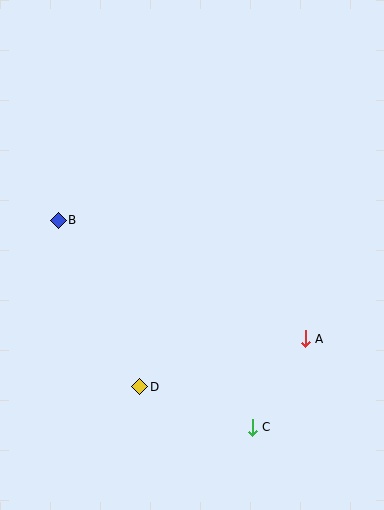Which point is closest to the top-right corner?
Point A is closest to the top-right corner.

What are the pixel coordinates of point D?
Point D is at (140, 387).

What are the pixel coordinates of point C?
Point C is at (252, 427).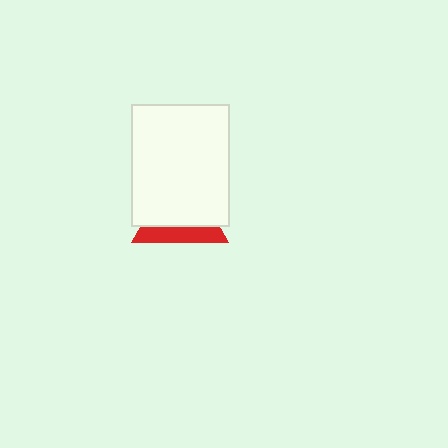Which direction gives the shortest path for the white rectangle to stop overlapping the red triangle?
Moving up gives the shortest separation.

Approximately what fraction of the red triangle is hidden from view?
Roughly 66% of the red triangle is hidden behind the white rectangle.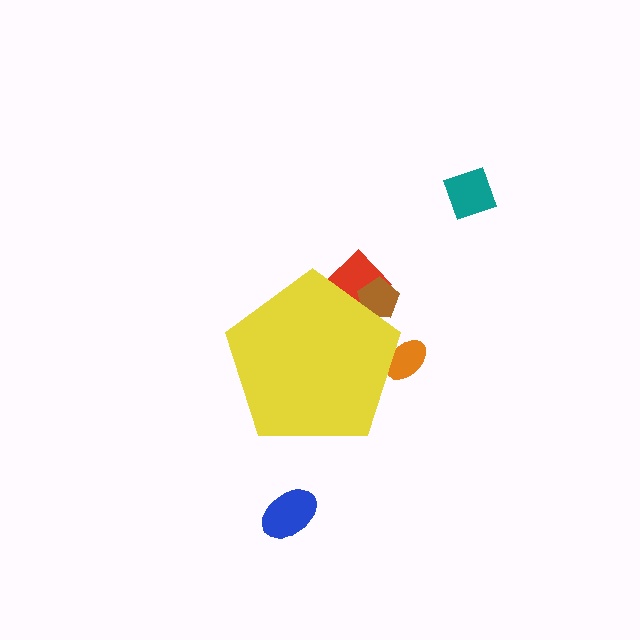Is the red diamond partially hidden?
Yes, the red diamond is partially hidden behind the yellow pentagon.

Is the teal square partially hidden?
No, the teal square is fully visible.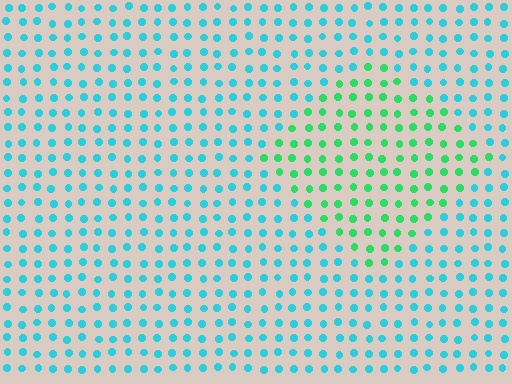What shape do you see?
I see a diamond.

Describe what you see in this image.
The image is filled with small cyan elements in a uniform arrangement. A diamond-shaped region is visible where the elements are tinted to a slightly different hue, forming a subtle color boundary.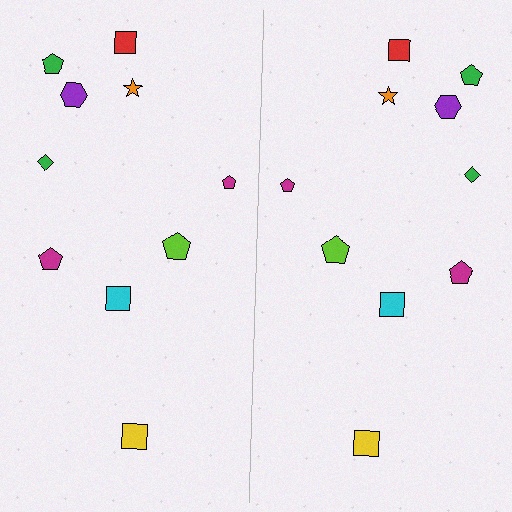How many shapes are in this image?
There are 20 shapes in this image.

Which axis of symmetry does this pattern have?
The pattern has a vertical axis of symmetry running through the center of the image.